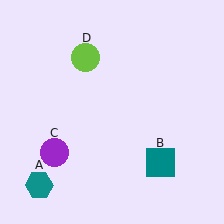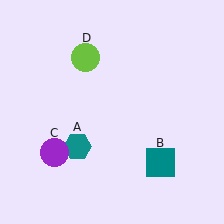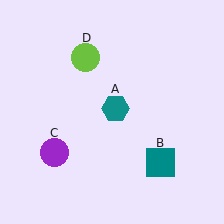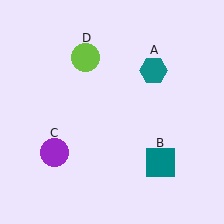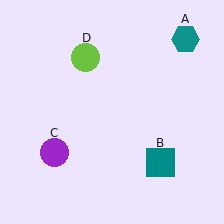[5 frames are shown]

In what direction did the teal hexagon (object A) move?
The teal hexagon (object A) moved up and to the right.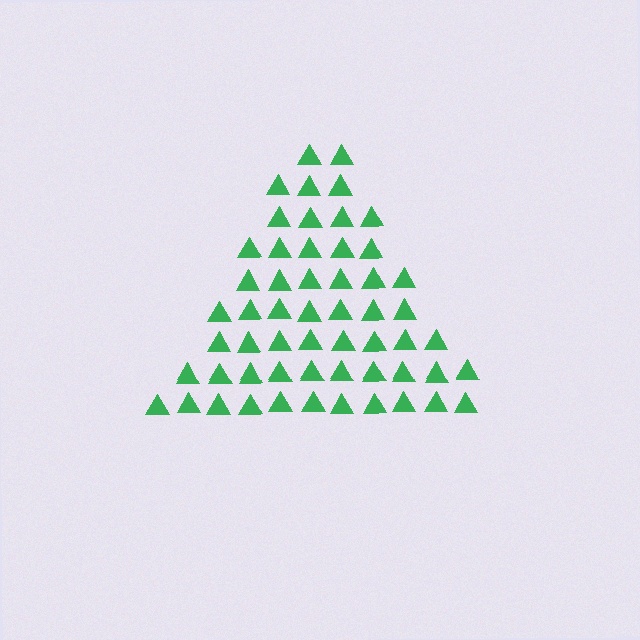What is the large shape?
The large shape is a triangle.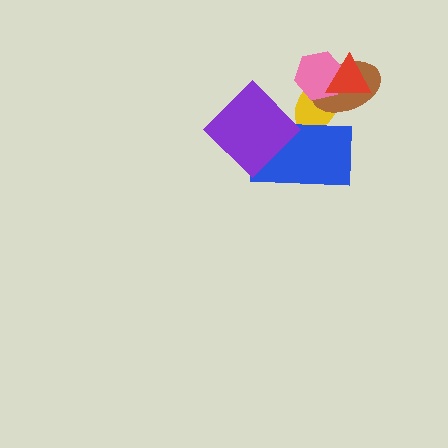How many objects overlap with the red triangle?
3 objects overlap with the red triangle.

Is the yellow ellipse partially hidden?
Yes, it is partially covered by another shape.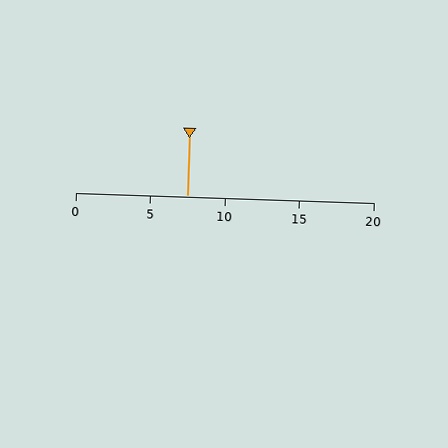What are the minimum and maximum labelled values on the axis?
The axis runs from 0 to 20.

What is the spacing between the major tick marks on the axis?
The major ticks are spaced 5 apart.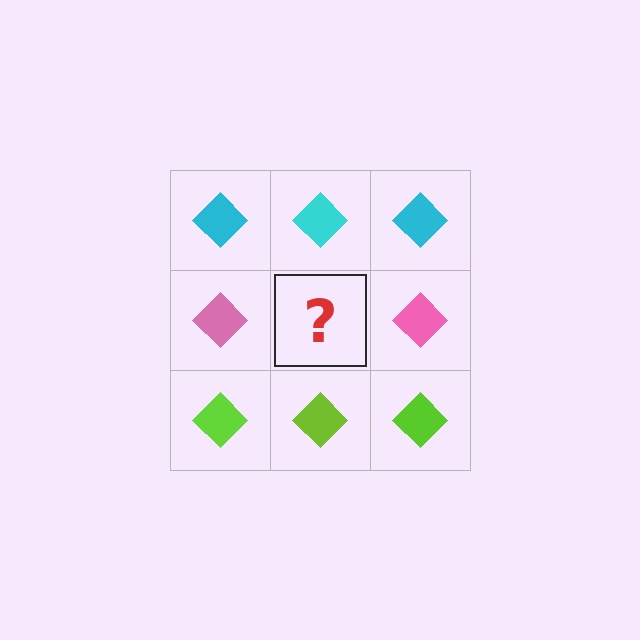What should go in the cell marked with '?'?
The missing cell should contain a pink diamond.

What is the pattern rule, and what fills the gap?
The rule is that each row has a consistent color. The gap should be filled with a pink diamond.